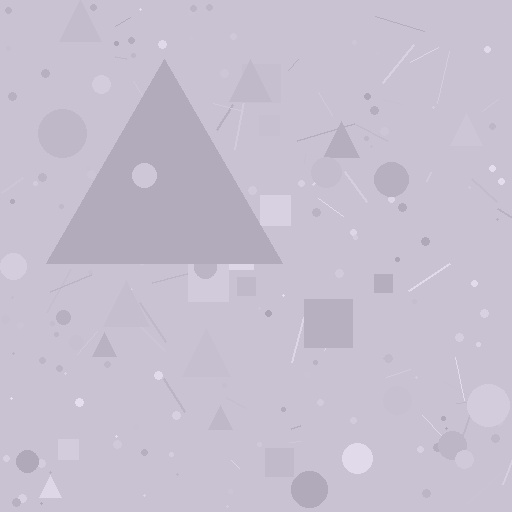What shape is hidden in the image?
A triangle is hidden in the image.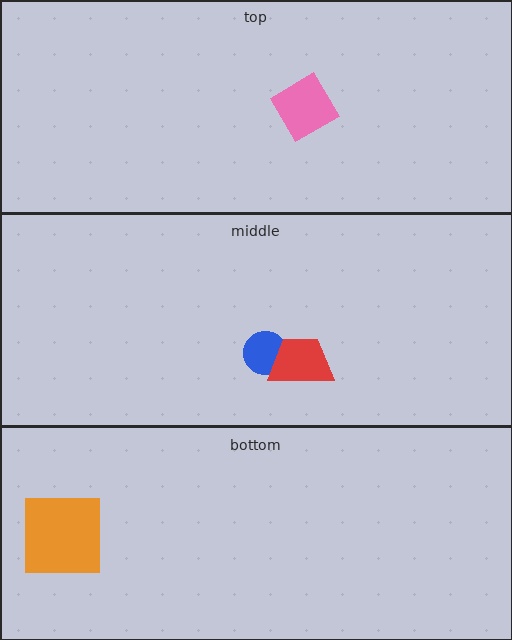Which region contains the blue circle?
The middle region.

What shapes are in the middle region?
The blue circle, the red trapezoid.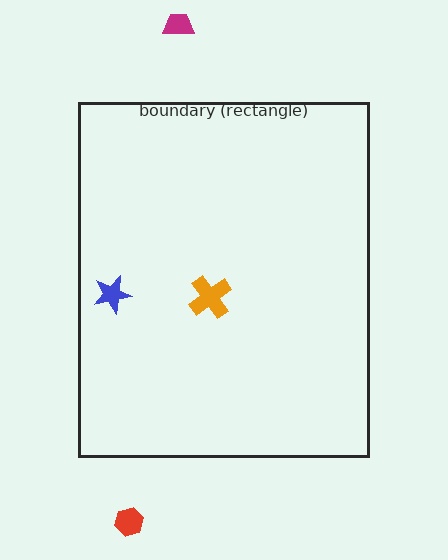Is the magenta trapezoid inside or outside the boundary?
Outside.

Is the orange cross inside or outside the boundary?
Inside.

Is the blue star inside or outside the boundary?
Inside.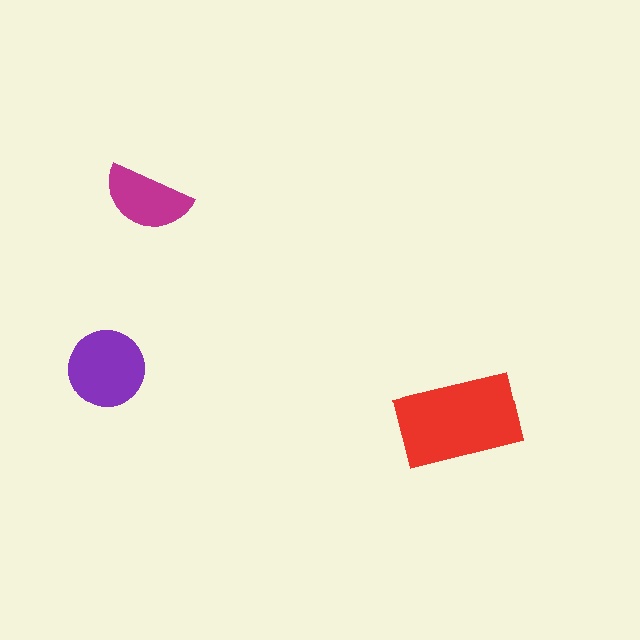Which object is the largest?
The red rectangle.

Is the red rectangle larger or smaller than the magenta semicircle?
Larger.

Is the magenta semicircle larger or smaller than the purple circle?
Smaller.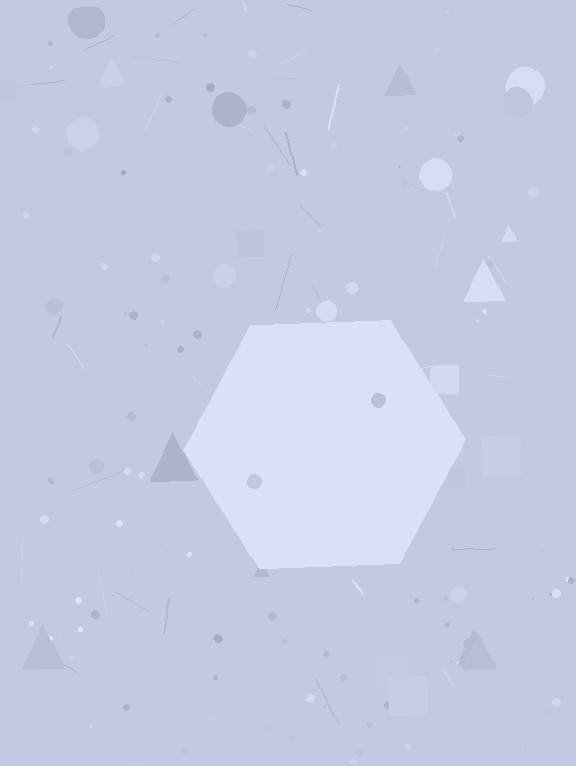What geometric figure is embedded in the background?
A hexagon is embedded in the background.